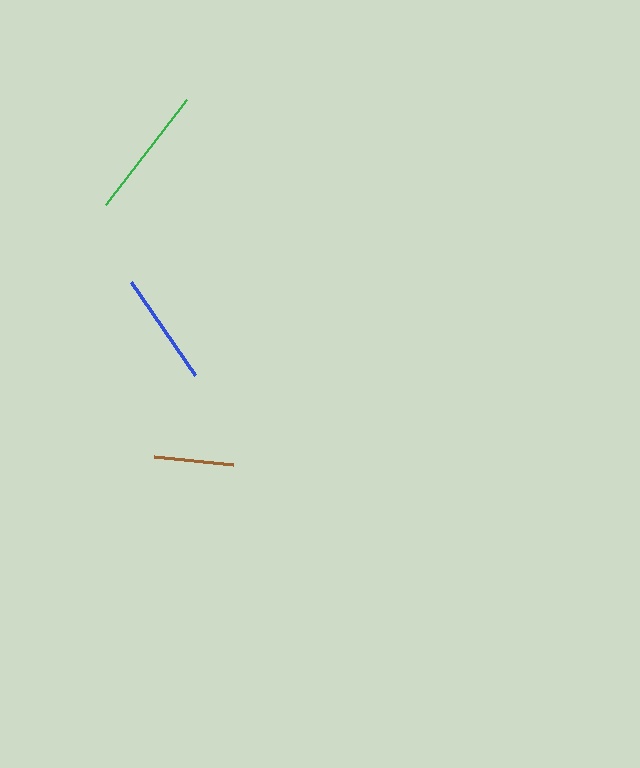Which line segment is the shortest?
The brown line is the shortest at approximately 80 pixels.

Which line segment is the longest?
The green line is the longest at approximately 132 pixels.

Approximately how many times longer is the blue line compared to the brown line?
The blue line is approximately 1.4 times the length of the brown line.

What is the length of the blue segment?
The blue segment is approximately 113 pixels long.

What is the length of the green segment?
The green segment is approximately 132 pixels long.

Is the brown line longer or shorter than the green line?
The green line is longer than the brown line.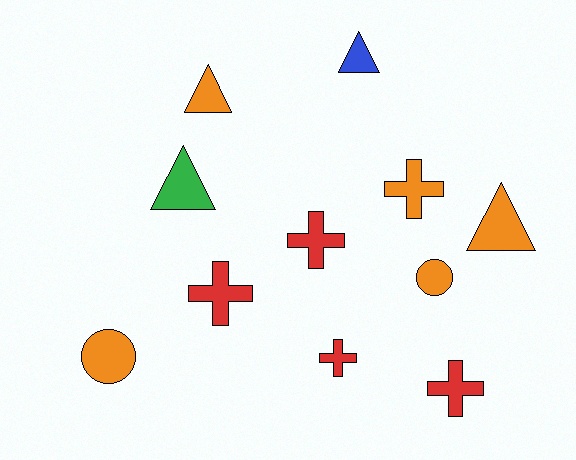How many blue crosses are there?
There are no blue crosses.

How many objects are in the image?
There are 11 objects.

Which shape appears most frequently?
Cross, with 5 objects.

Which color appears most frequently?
Orange, with 5 objects.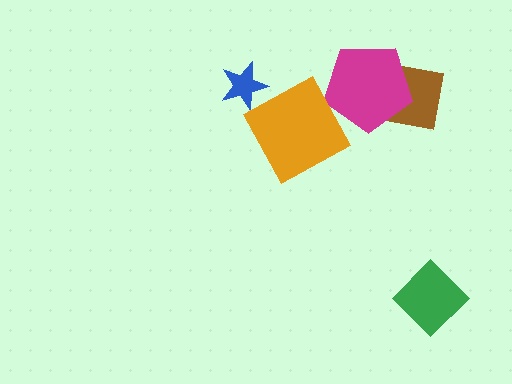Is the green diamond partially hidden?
No, no other shape covers it.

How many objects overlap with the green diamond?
0 objects overlap with the green diamond.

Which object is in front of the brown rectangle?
The magenta pentagon is in front of the brown rectangle.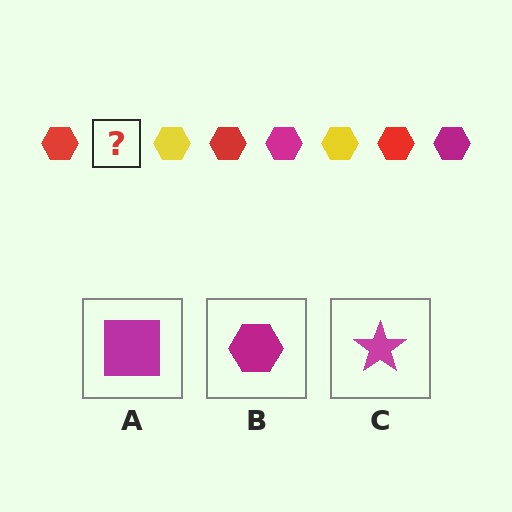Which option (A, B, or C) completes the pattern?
B.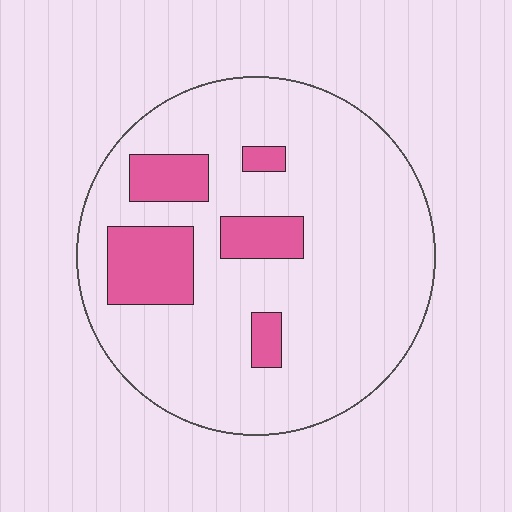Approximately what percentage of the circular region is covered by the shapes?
Approximately 15%.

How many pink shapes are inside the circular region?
5.